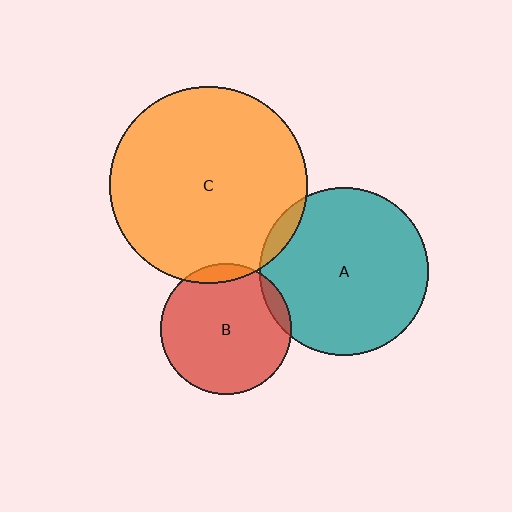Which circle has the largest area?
Circle C (orange).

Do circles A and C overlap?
Yes.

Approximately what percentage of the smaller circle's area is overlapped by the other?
Approximately 5%.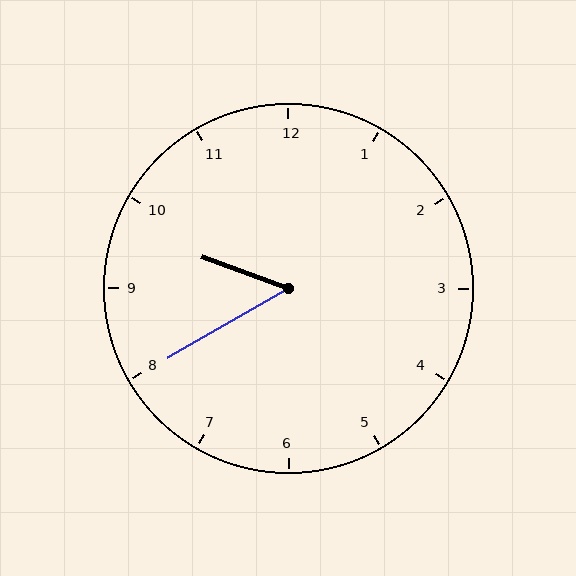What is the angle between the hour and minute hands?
Approximately 50 degrees.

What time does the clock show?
9:40.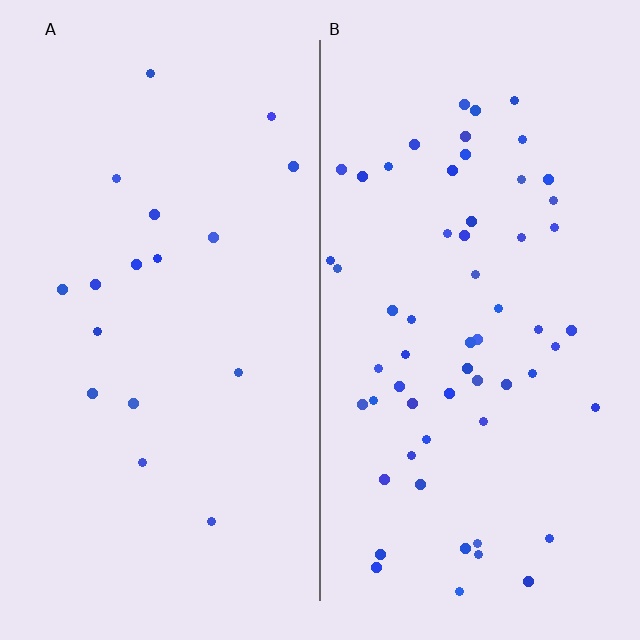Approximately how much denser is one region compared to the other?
Approximately 3.4× — region B over region A.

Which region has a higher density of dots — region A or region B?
B (the right).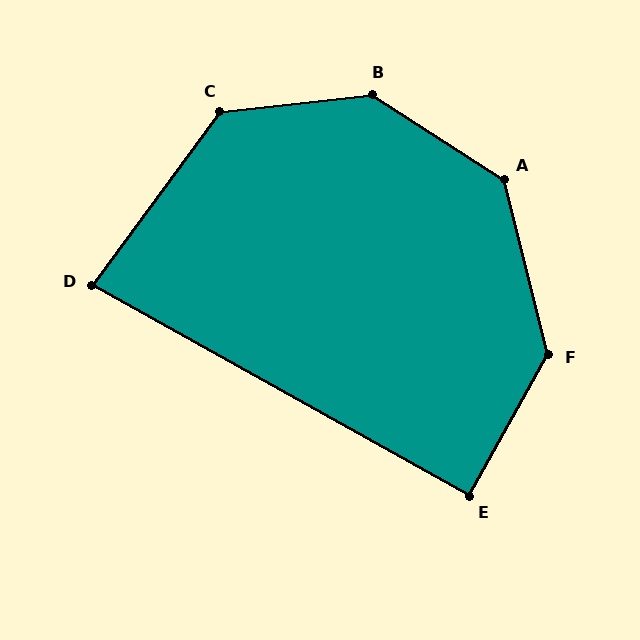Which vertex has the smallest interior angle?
D, at approximately 83 degrees.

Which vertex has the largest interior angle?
B, at approximately 141 degrees.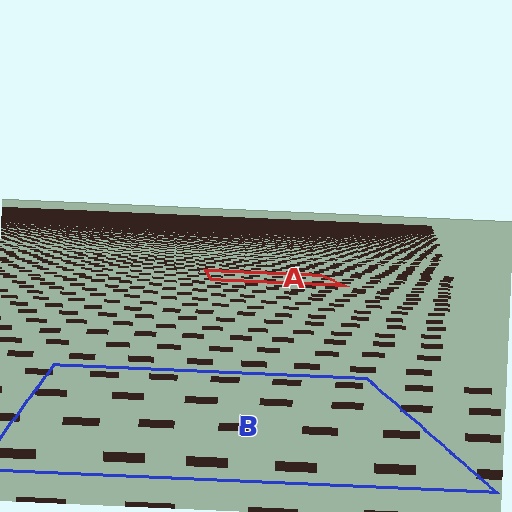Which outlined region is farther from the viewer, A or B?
Region A is farther from the viewer — the texture elements inside it appear smaller and more densely packed.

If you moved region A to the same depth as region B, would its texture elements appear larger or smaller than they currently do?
They would appear larger. At a closer depth, the same texture elements are projected at a bigger on-screen size.